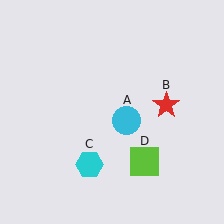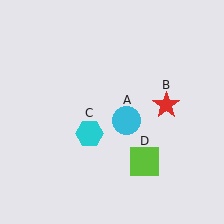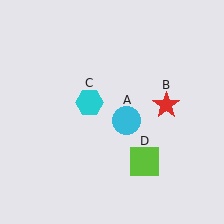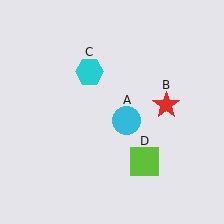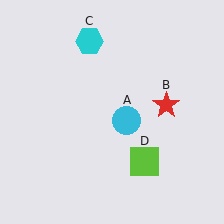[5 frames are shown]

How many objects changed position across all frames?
1 object changed position: cyan hexagon (object C).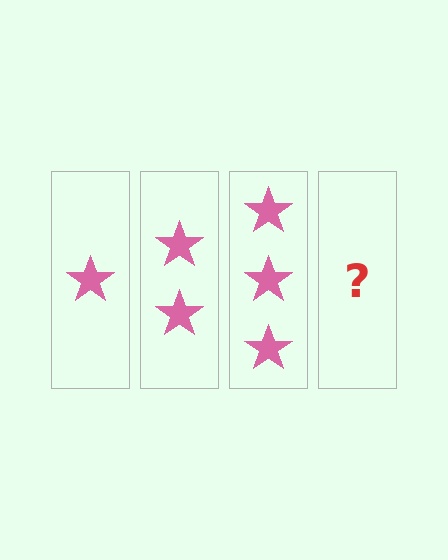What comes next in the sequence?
The next element should be 4 stars.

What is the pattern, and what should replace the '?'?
The pattern is that each step adds one more star. The '?' should be 4 stars.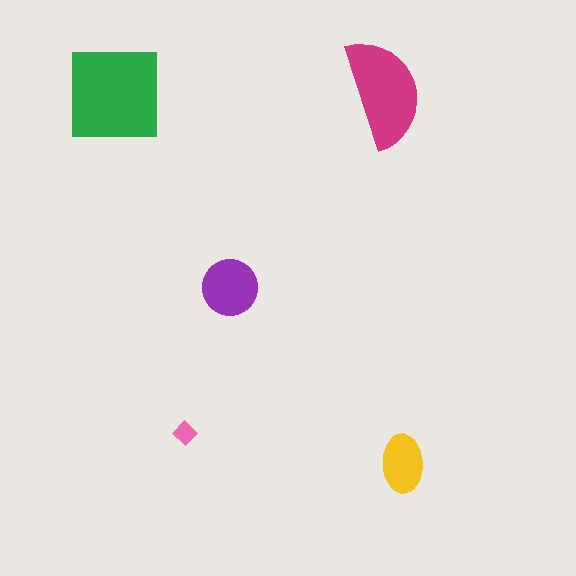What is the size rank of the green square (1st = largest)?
1st.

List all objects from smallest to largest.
The pink diamond, the yellow ellipse, the purple circle, the magenta semicircle, the green square.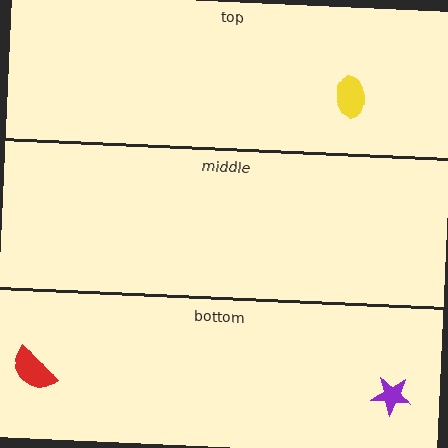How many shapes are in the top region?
1.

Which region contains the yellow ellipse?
The top region.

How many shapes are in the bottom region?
2.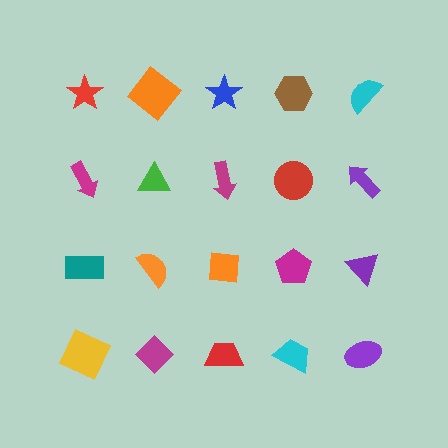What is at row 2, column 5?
A purple arrow.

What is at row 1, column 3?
A blue star.